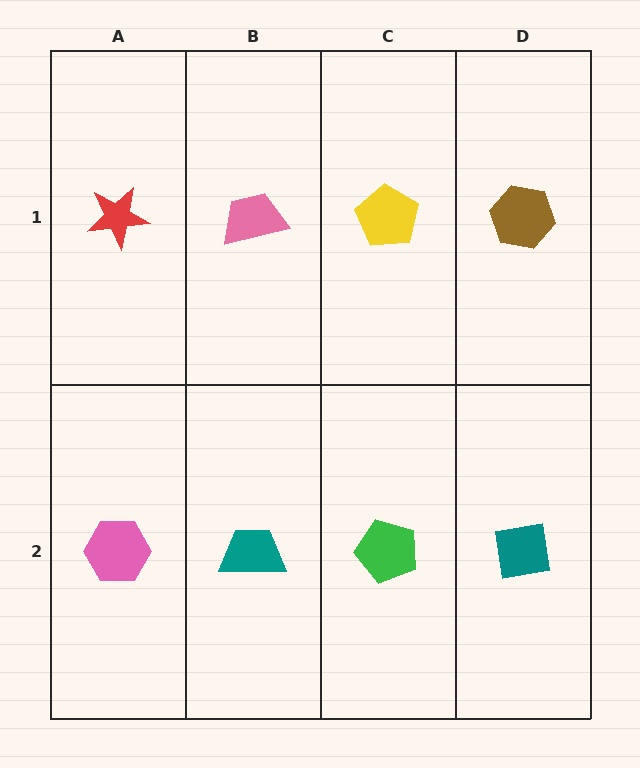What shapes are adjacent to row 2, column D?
A brown hexagon (row 1, column D), a green pentagon (row 2, column C).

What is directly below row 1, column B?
A teal trapezoid.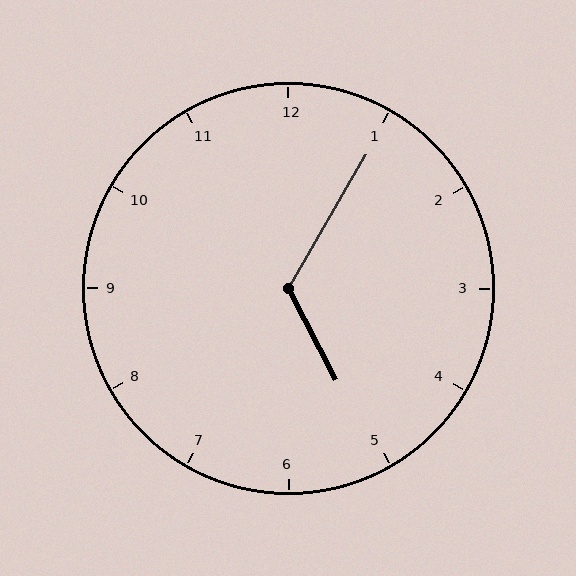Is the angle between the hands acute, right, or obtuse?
It is obtuse.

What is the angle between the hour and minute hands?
Approximately 122 degrees.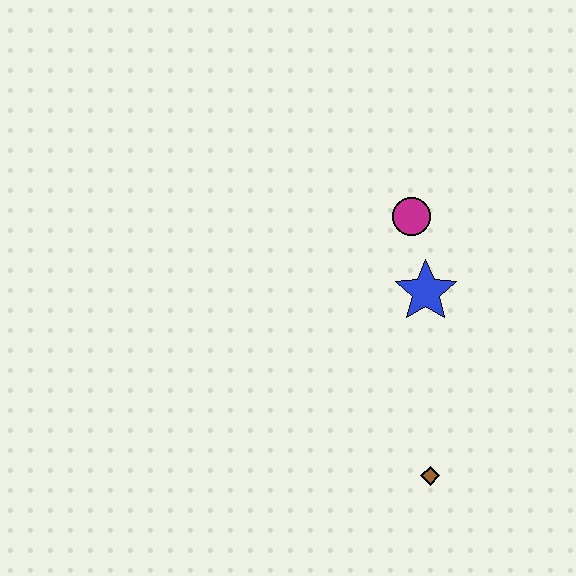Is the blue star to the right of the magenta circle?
Yes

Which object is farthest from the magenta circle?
The brown diamond is farthest from the magenta circle.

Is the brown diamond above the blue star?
No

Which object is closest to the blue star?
The magenta circle is closest to the blue star.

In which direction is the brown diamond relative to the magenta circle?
The brown diamond is below the magenta circle.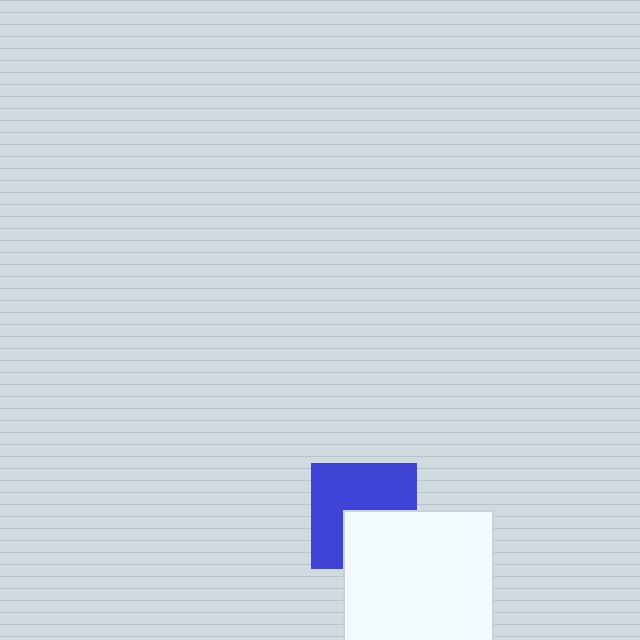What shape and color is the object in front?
The object in front is a white square.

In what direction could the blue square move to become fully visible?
The blue square could move toward the upper-left. That would shift it out from behind the white square entirely.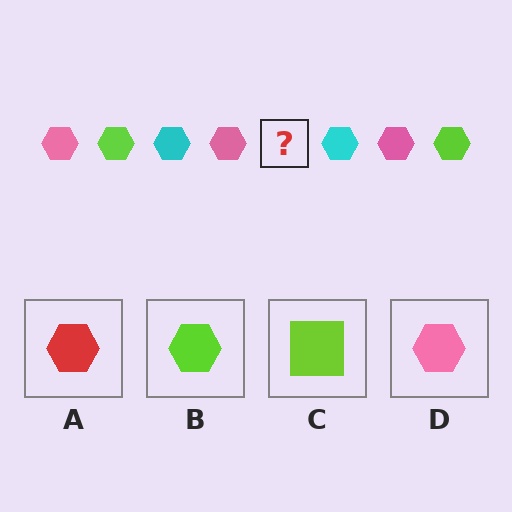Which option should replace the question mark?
Option B.